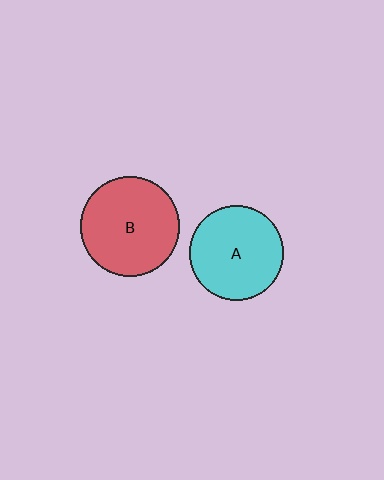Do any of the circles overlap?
No, none of the circles overlap.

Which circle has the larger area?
Circle B (red).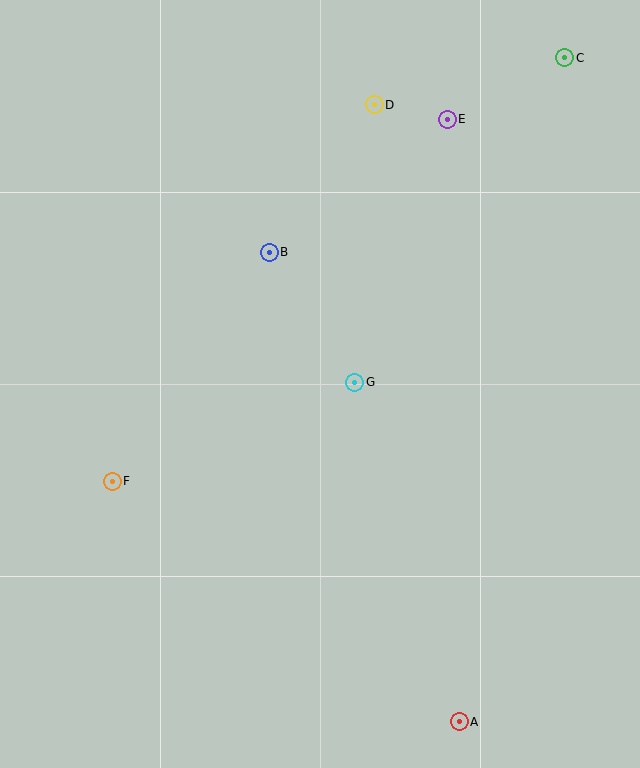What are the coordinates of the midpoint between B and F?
The midpoint between B and F is at (191, 367).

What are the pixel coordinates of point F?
Point F is at (112, 481).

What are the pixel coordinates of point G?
Point G is at (355, 382).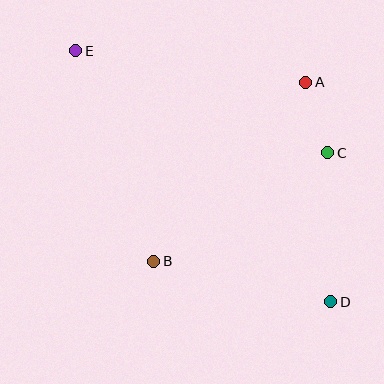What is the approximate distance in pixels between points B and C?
The distance between B and C is approximately 205 pixels.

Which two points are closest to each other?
Points A and C are closest to each other.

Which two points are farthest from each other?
Points D and E are farthest from each other.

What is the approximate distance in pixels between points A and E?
The distance between A and E is approximately 232 pixels.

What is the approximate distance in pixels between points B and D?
The distance between B and D is approximately 182 pixels.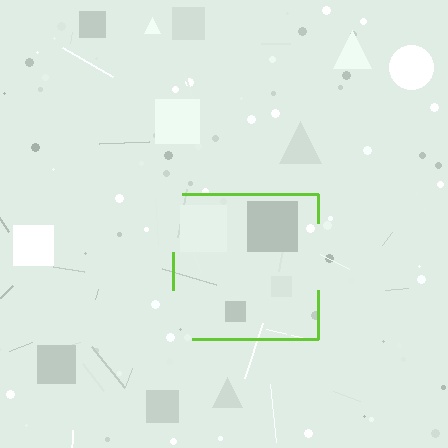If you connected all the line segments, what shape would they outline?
They would outline a square.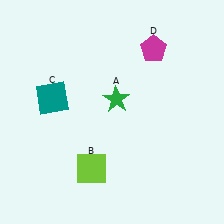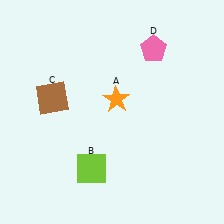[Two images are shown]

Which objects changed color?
A changed from green to orange. C changed from teal to brown. D changed from magenta to pink.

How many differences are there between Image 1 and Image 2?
There are 3 differences between the two images.